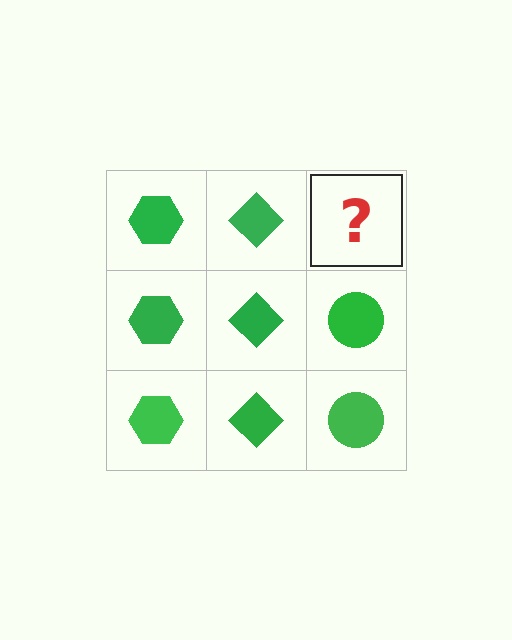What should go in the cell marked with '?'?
The missing cell should contain a green circle.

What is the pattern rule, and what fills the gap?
The rule is that each column has a consistent shape. The gap should be filled with a green circle.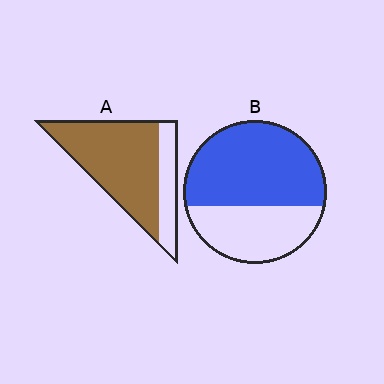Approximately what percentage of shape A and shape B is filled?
A is approximately 75% and B is approximately 60%.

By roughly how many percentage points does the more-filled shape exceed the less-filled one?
By roughly 15 percentage points (A over B).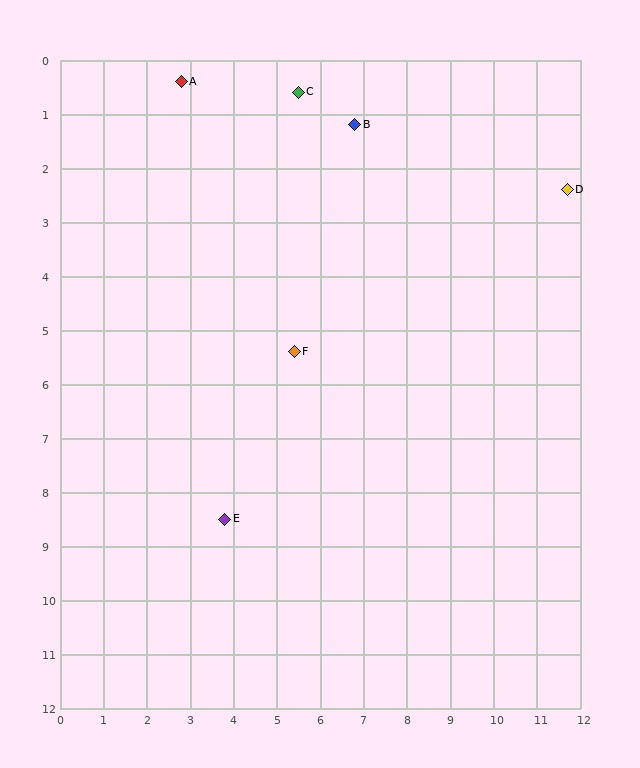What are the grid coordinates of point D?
Point D is at approximately (11.7, 2.4).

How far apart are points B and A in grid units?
Points B and A are about 4.1 grid units apart.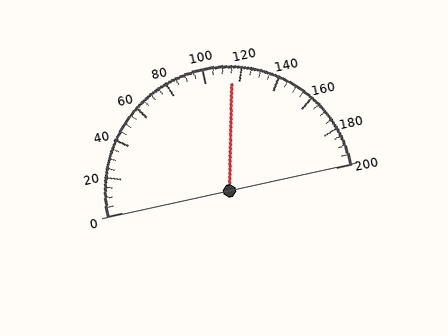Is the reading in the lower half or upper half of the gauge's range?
The reading is in the upper half of the range (0 to 200).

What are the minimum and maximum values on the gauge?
The gauge ranges from 0 to 200.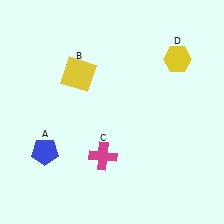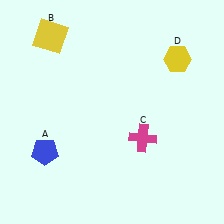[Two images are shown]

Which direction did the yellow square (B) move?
The yellow square (B) moved up.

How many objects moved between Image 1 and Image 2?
2 objects moved between the two images.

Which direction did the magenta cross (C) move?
The magenta cross (C) moved right.